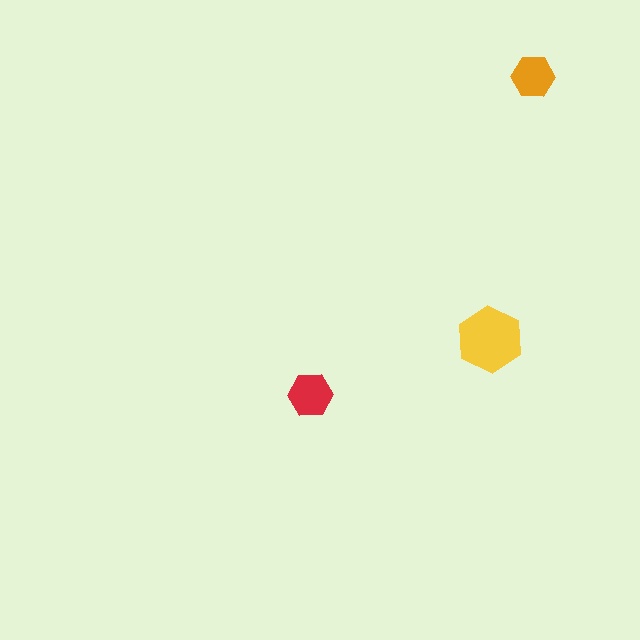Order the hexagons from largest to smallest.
the yellow one, the red one, the orange one.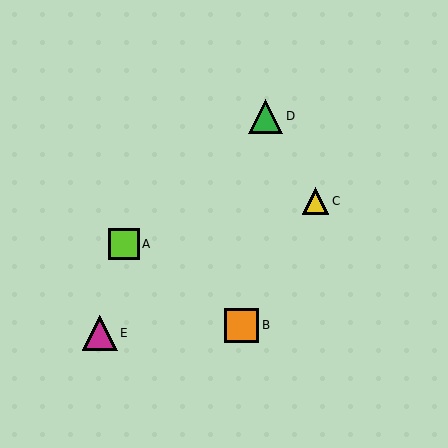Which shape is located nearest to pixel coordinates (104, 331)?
The magenta triangle (labeled E) at (100, 333) is nearest to that location.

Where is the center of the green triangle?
The center of the green triangle is at (265, 116).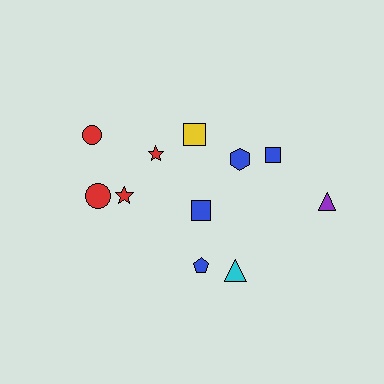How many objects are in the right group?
There are 7 objects.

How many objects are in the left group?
There are 4 objects.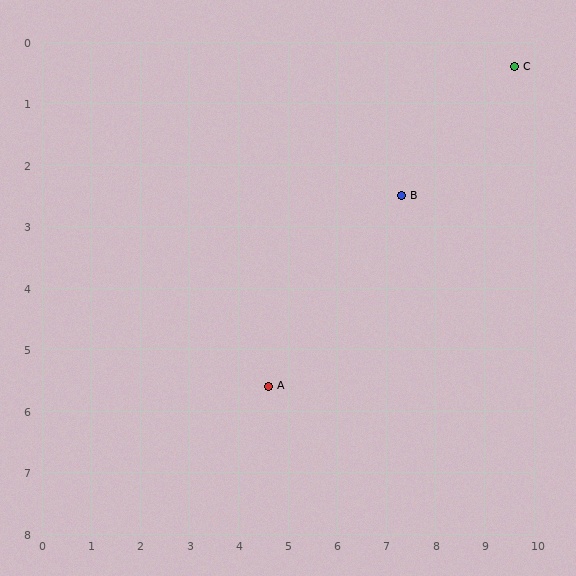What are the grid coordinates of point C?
Point C is at approximately (9.6, 0.4).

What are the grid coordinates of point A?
Point A is at approximately (4.6, 5.6).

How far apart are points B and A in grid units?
Points B and A are about 4.1 grid units apart.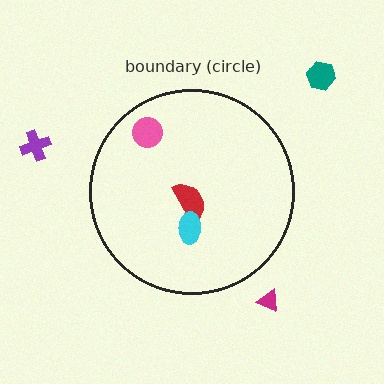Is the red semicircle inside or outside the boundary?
Inside.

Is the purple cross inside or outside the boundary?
Outside.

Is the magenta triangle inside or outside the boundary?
Outside.